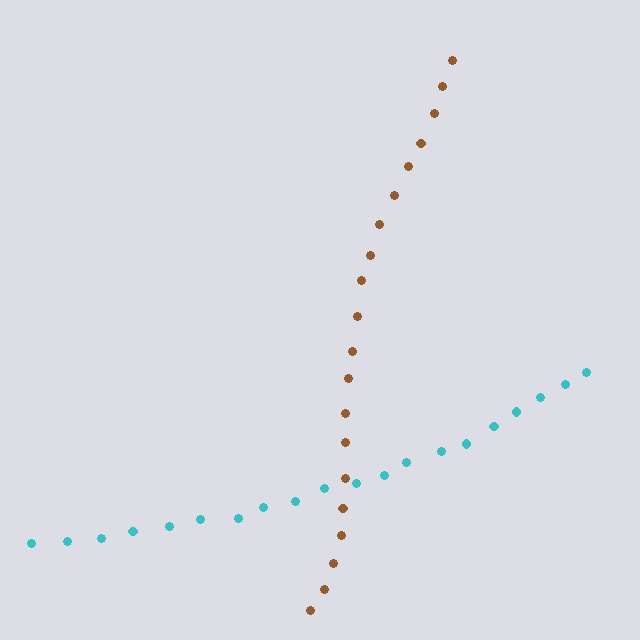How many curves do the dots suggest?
There are 2 distinct paths.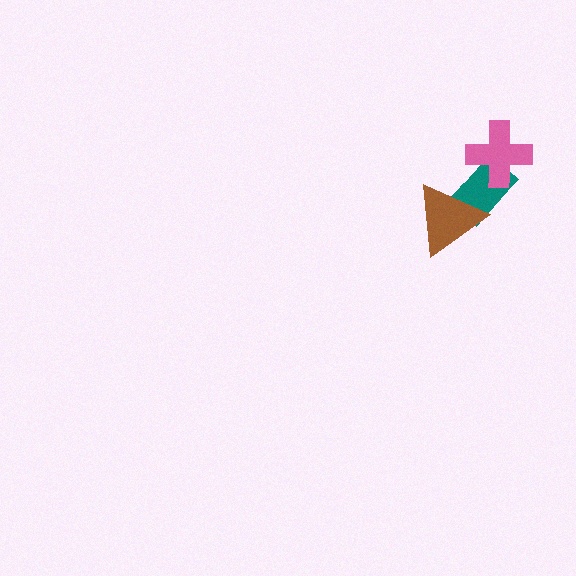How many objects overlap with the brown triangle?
1 object overlaps with the brown triangle.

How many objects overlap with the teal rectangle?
2 objects overlap with the teal rectangle.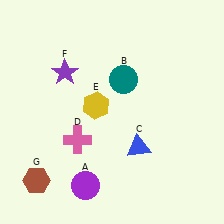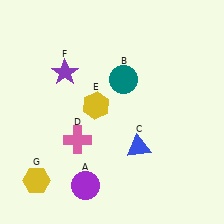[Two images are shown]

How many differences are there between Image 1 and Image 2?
There is 1 difference between the two images.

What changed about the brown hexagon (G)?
In Image 1, G is brown. In Image 2, it changed to yellow.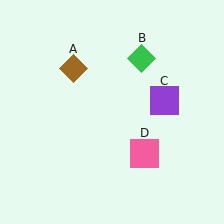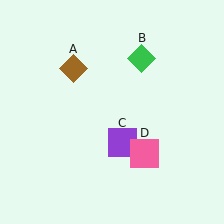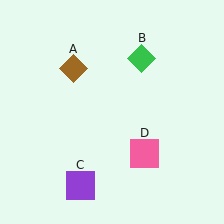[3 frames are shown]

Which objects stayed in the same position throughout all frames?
Brown diamond (object A) and green diamond (object B) and pink square (object D) remained stationary.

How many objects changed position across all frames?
1 object changed position: purple square (object C).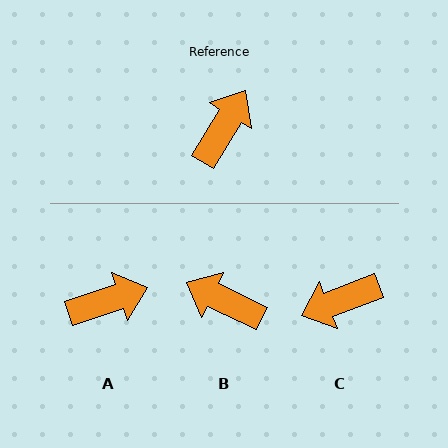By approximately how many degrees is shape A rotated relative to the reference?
Approximately 40 degrees clockwise.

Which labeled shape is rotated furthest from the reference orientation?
C, about 142 degrees away.